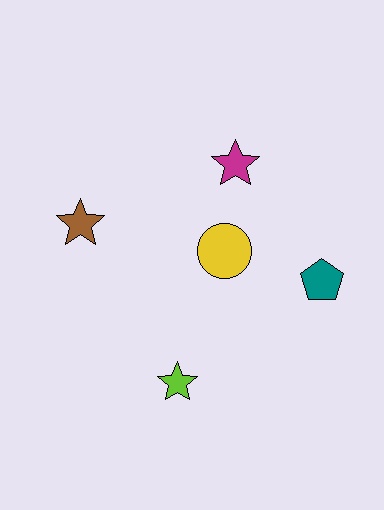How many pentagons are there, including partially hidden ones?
There is 1 pentagon.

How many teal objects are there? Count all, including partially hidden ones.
There is 1 teal object.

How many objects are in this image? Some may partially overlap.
There are 5 objects.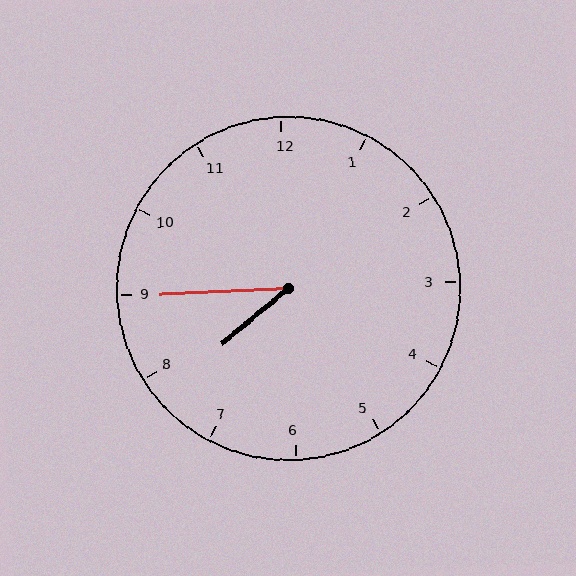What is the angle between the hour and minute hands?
Approximately 38 degrees.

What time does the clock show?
7:45.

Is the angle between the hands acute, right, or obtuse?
It is acute.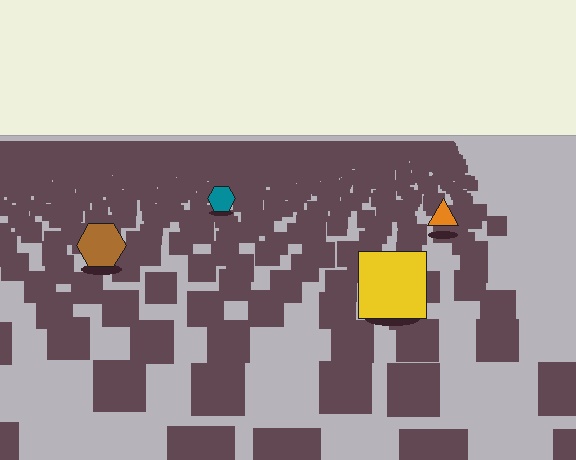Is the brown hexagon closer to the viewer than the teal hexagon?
Yes. The brown hexagon is closer — you can tell from the texture gradient: the ground texture is coarser near it.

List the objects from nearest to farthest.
From nearest to farthest: the yellow square, the brown hexagon, the orange triangle, the teal hexagon.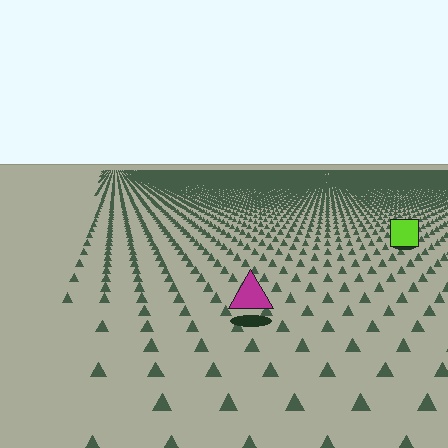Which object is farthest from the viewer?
The lime square is farthest from the viewer. It appears smaller and the ground texture around it is denser.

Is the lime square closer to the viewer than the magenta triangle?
No. The magenta triangle is closer — you can tell from the texture gradient: the ground texture is coarser near it.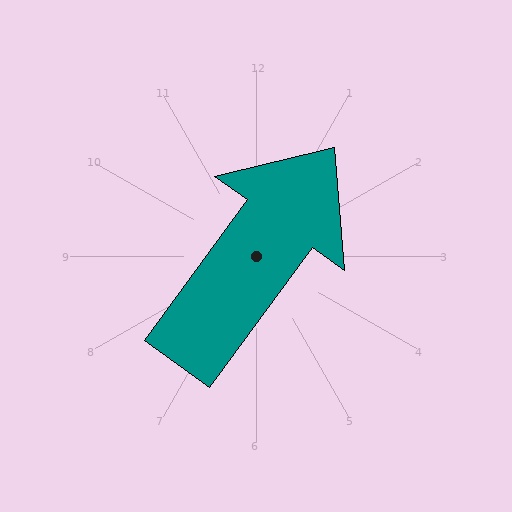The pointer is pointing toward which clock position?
Roughly 1 o'clock.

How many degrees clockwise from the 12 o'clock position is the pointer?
Approximately 36 degrees.